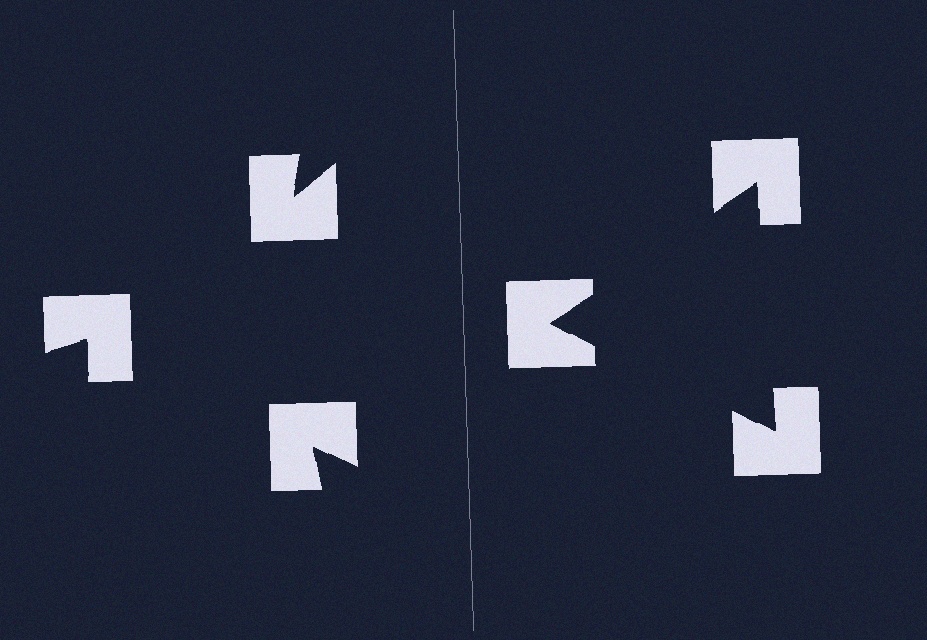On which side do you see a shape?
An illusory triangle appears on the right side. On the left side the wedge cuts are rotated, so no coherent shape forms.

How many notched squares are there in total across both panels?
6 — 3 on each side.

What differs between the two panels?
The notched squares are positioned identically on both sides; only the wedge orientations differ. On the right they align to a triangle; on the left they are misaligned.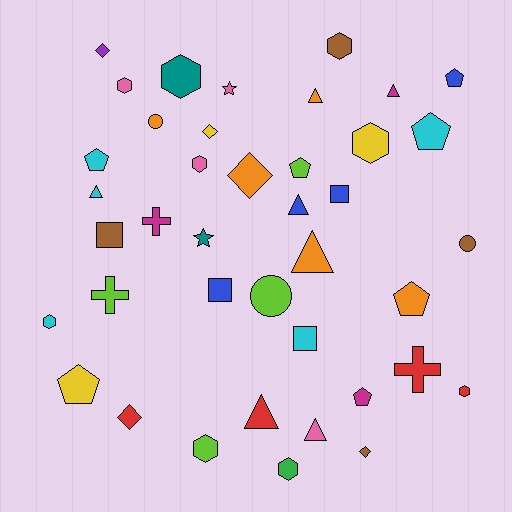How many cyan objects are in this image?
There are 5 cyan objects.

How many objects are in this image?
There are 40 objects.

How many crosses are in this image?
There are 3 crosses.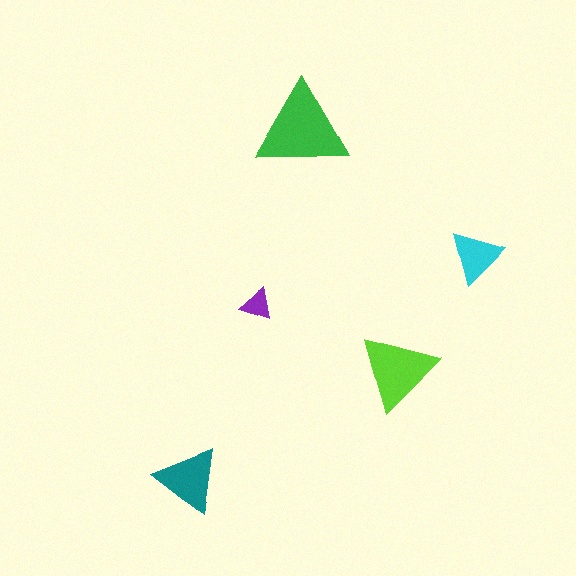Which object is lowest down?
The teal triangle is bottommost.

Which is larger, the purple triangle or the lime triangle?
The lime one.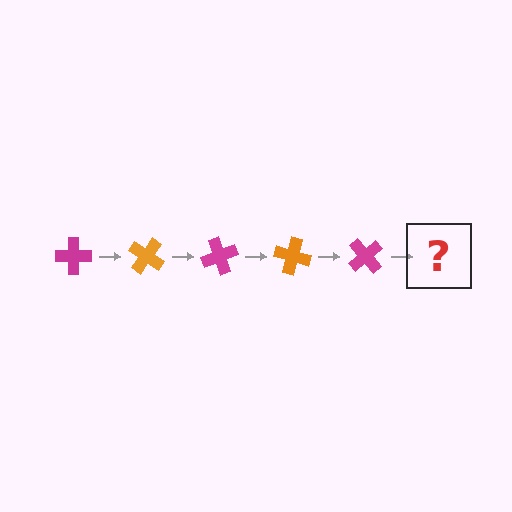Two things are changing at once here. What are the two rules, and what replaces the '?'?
The two rules are that it rotates 35 degrees each step and the color cycles through magenta and orange. The '?' should be an orange cross, rotated 175 degrees from the start.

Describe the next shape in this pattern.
It should be an orange cross, rotated 175 degrees from the start.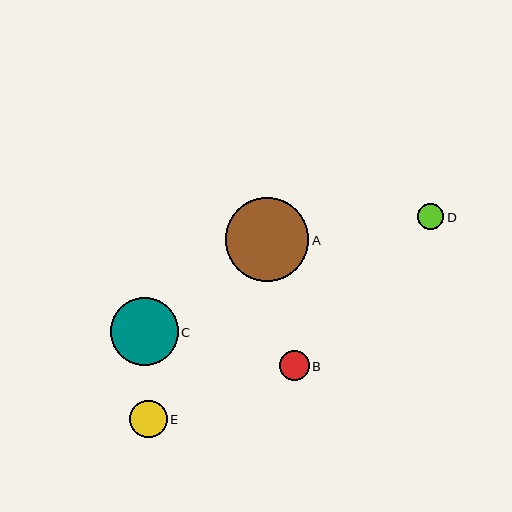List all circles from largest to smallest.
From largest to smallest: A, C, E, B, D.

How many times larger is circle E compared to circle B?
Circle E is approximately 1.3 times the size of circle B.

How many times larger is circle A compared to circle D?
Circle A is approximately 3.2 times the size of circle D.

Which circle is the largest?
Circle A is the largest with a size of approximately 84 pixels.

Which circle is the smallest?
Circle D is the smallest with a size of approximately 26 pixels.